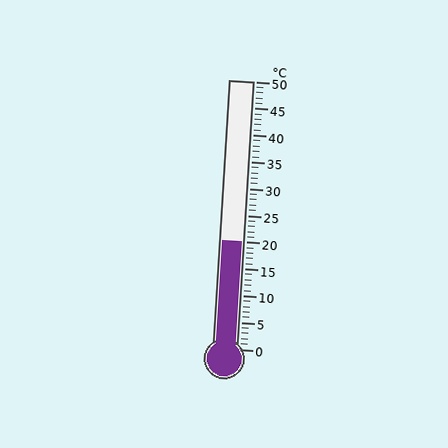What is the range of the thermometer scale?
The thermometer scale ranges from 0°C to 50°C.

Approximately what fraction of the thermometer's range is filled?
The thermometer is filled to approximately 40% of its range.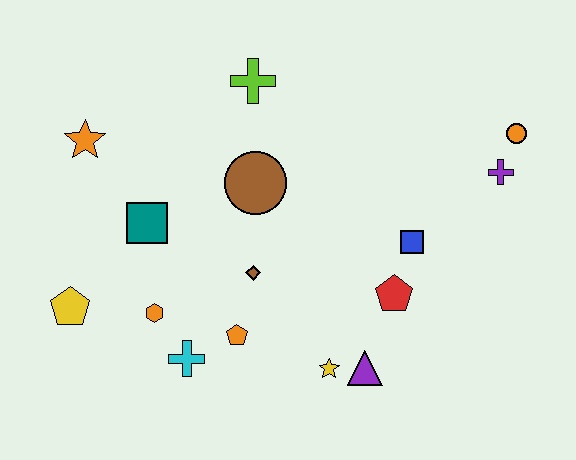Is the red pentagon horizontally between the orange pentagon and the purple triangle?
No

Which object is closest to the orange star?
The teal square is closest to the orange star.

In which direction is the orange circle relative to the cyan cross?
The orange circle is to the right of the cyan cross.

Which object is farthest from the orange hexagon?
The orange circle is farthest from the orange hexagon.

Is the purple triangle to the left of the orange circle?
Yes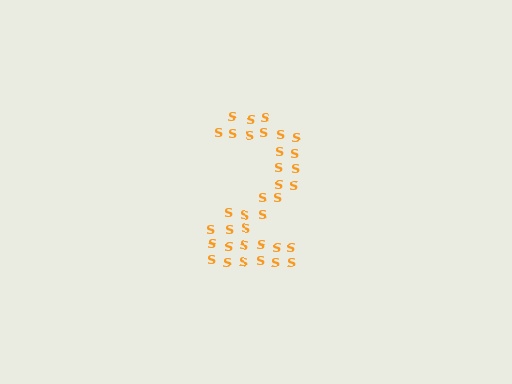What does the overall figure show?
The overall figure shows the digit 2.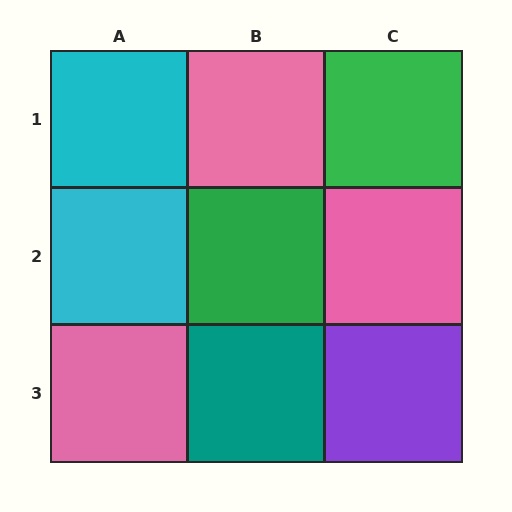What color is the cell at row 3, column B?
Teal.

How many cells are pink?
3 cells are pink.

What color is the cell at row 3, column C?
Purple.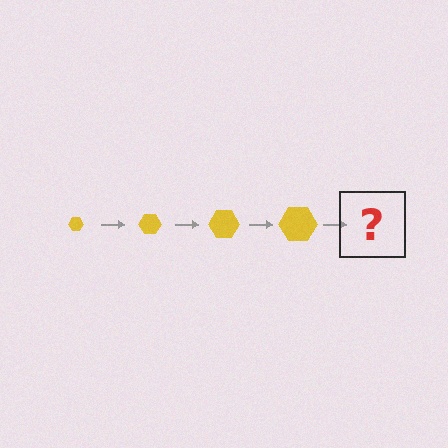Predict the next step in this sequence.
The next step is a yellow hexagon, larger than the previous one.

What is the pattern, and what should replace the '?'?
The pattern is that the hexagon gets progressively larger each step. The '?' should be a yellow hexagon, larger than the previous one.